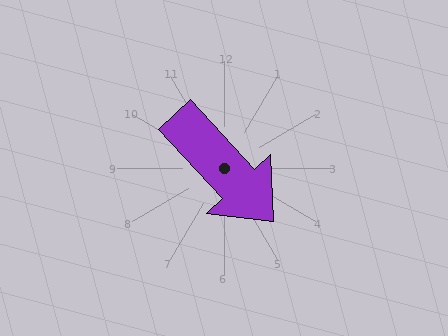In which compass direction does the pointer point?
Southeast.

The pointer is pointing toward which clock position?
Roughly 5 o'clock.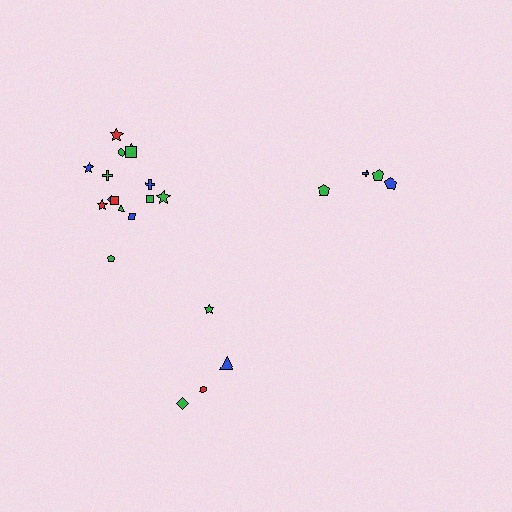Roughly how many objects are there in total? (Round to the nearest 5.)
Roughly 25 objects in total.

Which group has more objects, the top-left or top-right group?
The top-left group.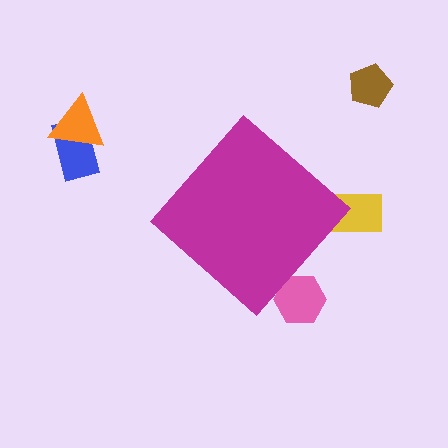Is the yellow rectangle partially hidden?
Yes, the yellow rectangle is partially hidden behind the magenta diamond.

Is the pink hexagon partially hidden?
Yes, the pink hexagon is partially hidden behind the magenta diamond.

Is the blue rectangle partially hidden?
No, the blue rectangle is fully visible.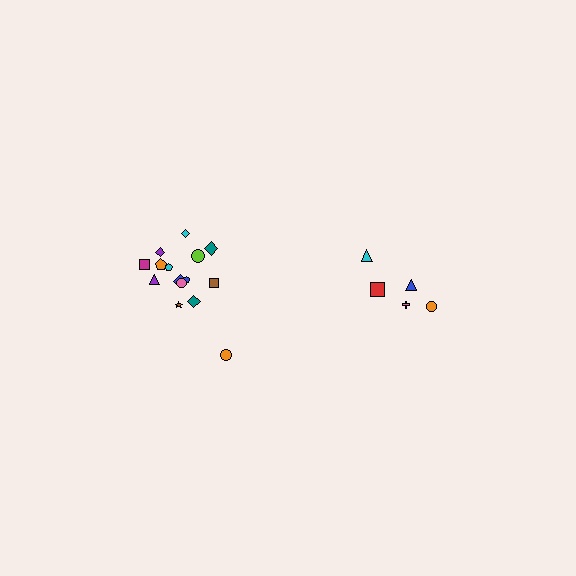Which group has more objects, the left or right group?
The left group.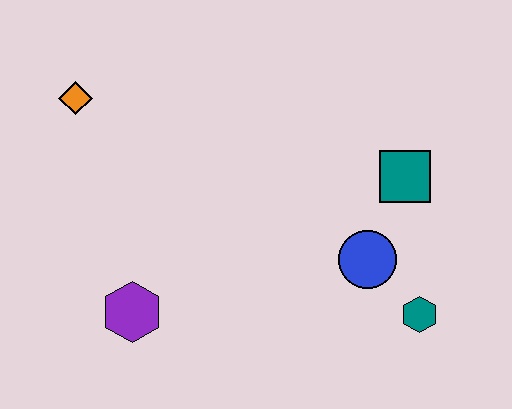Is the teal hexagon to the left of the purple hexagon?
No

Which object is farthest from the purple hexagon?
The teal square is farthest from the purple hexagon.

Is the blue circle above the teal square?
No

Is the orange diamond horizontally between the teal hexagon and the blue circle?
No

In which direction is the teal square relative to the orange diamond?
The teal square is to the right of the orange diamond.